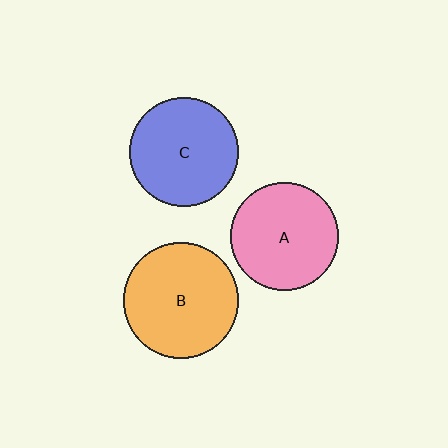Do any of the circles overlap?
No, none of the circles overlap.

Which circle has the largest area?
Circle B (orange).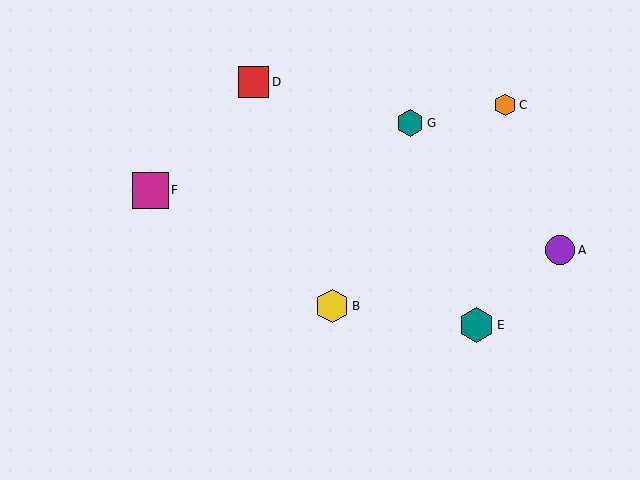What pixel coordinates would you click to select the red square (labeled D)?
Click at (253, 82) to select the red square D.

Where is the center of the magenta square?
The center of the magenta square is at (150, 190).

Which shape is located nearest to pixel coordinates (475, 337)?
The teal hexagon (labeled E) at (477, 325) is nearest to that location.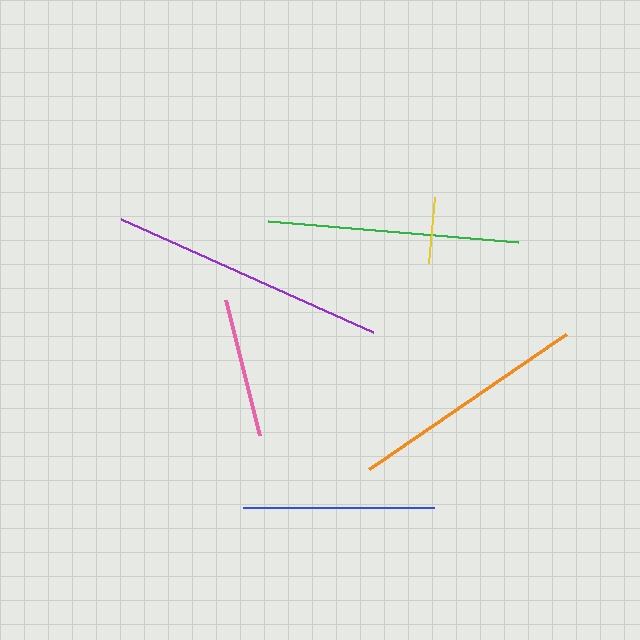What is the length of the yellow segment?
The yellow segment is approximately 66 pixels long.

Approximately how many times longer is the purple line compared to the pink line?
The purple line is approximately 2.0 times the length of the pink line.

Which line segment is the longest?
The purple line is the longest at approximately 276 pixels.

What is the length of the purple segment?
The purple segment is approximately 276 pixels long.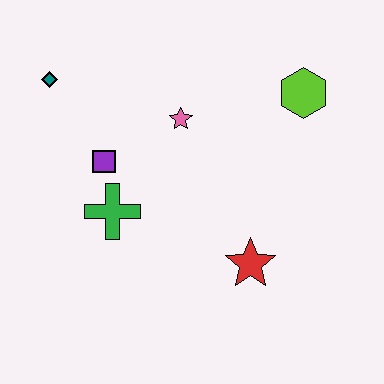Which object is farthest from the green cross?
The lime hexagon is farthest from the green cross.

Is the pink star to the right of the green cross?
Yes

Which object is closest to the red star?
The green cross is closest to the red star.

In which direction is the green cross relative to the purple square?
The green cross is below the purple square.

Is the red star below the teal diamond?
Yes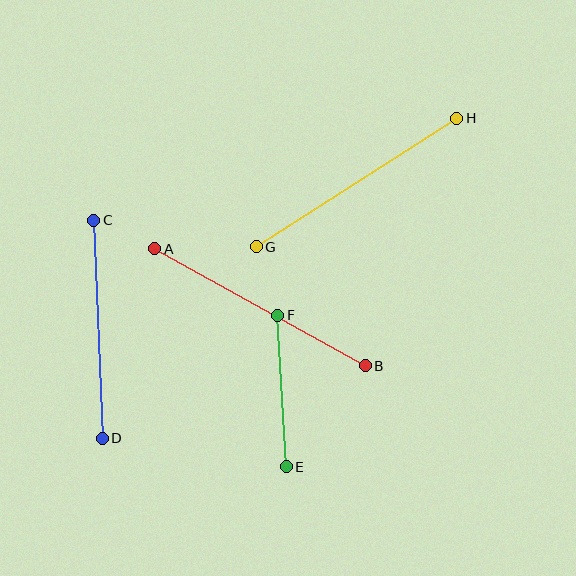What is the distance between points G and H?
The distance is approximately 238 pixels.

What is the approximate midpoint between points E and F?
The midpoint is at approximately (282, 391) pixels.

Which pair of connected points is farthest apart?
Points A and B are farthest apart.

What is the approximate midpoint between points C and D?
The midpoint is at approximately (98, 329) pixels.